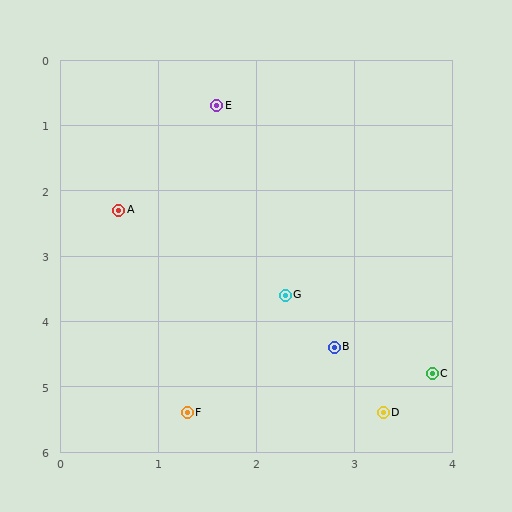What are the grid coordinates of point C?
Point C is at approximately (3.8, 4.8).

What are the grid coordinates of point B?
Point B is at approximately (2.8, 4.4).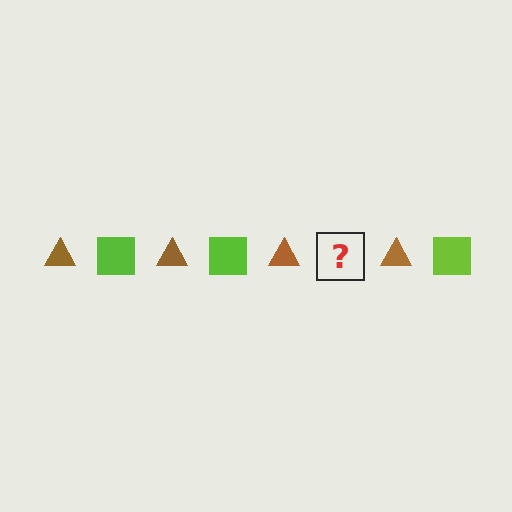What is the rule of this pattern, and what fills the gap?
The rule is that the pattern alternates between brown triangle and lime square. The gap should be filled with a lime square.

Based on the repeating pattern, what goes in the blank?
The blank should be a lime square.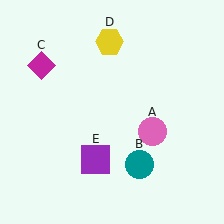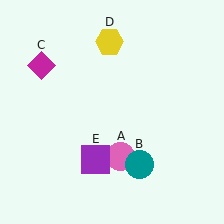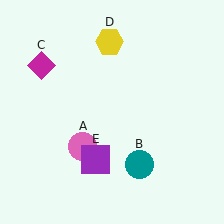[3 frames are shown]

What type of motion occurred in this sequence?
The pink circle (object A) rotated clockwise around the center of the scene.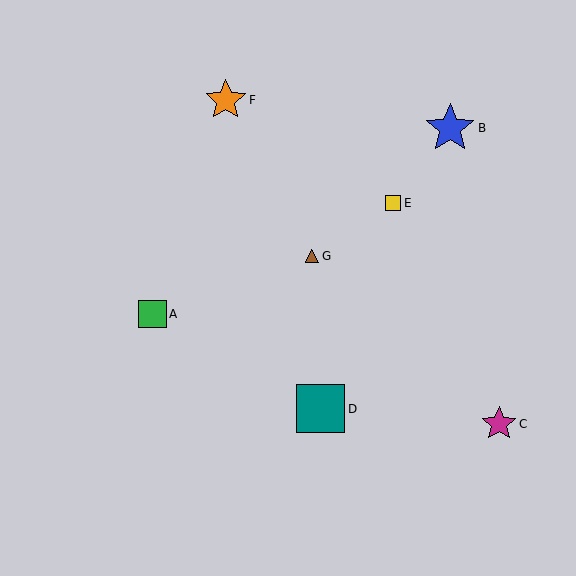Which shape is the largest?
The blue star (labeled B) is the largest.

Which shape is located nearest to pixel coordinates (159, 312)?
The green square (labeled A) at (152, 314) is nearest to that location.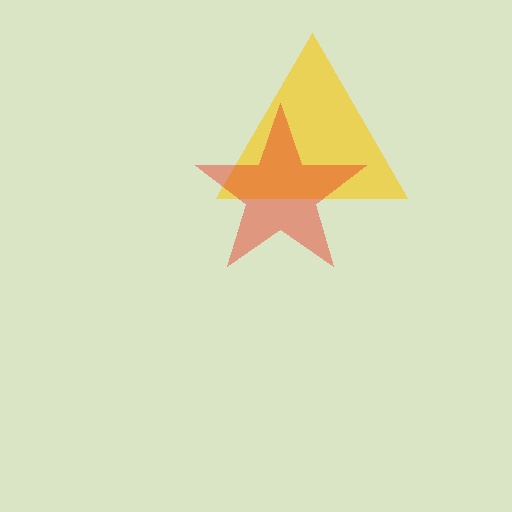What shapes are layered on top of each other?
The layered shapes are: a yellow triangle, a red star.